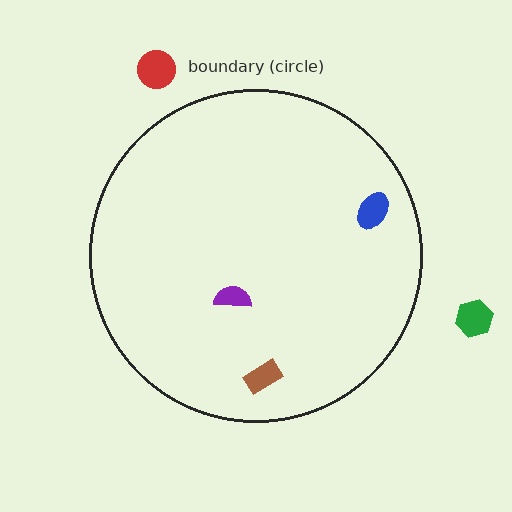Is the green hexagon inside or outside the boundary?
Outside.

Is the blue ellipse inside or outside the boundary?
Inside.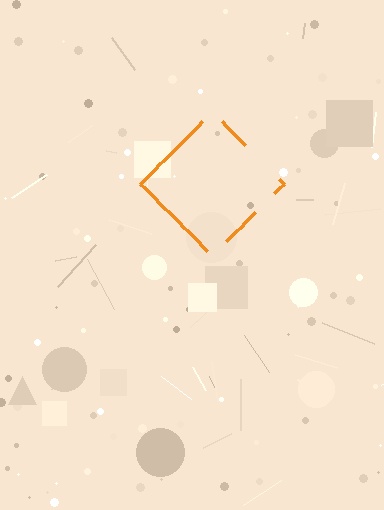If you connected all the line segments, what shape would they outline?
They would outline a diamond.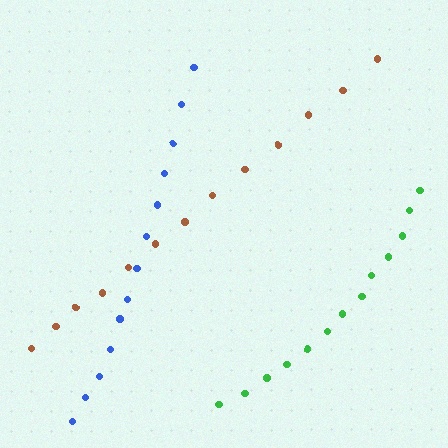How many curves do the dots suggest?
There are 3 distinct paths.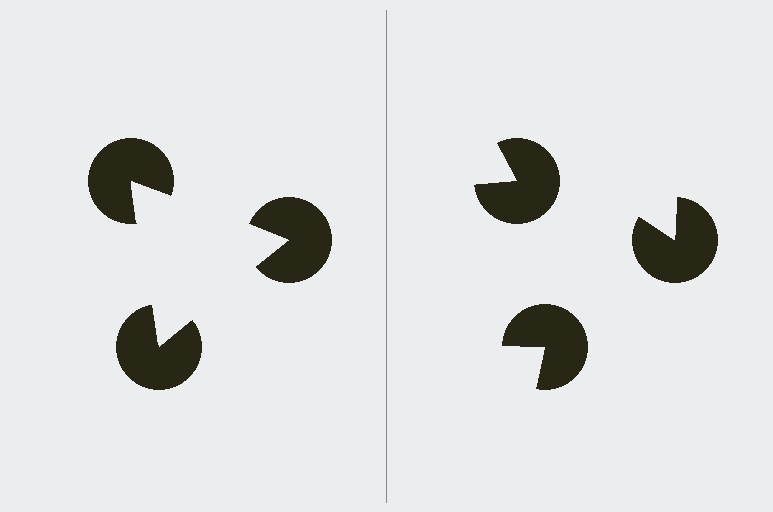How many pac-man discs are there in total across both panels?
6 — 3 on each side.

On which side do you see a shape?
An illusory triangle appears on the left side. On the right side the wedge cuts are rotated, so no coherent shape forms.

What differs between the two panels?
The pac-man discs are positioned identically on both sides; only the wedge orientations differ. On the left they align to a triangle; on the right they are misaligned.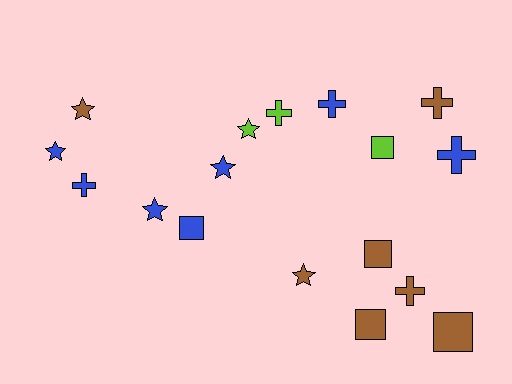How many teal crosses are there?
There are no teal crosses.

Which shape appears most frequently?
Cross, with 6 objects.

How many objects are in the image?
There are 17 objects.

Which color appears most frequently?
Brown, with 7 objects.